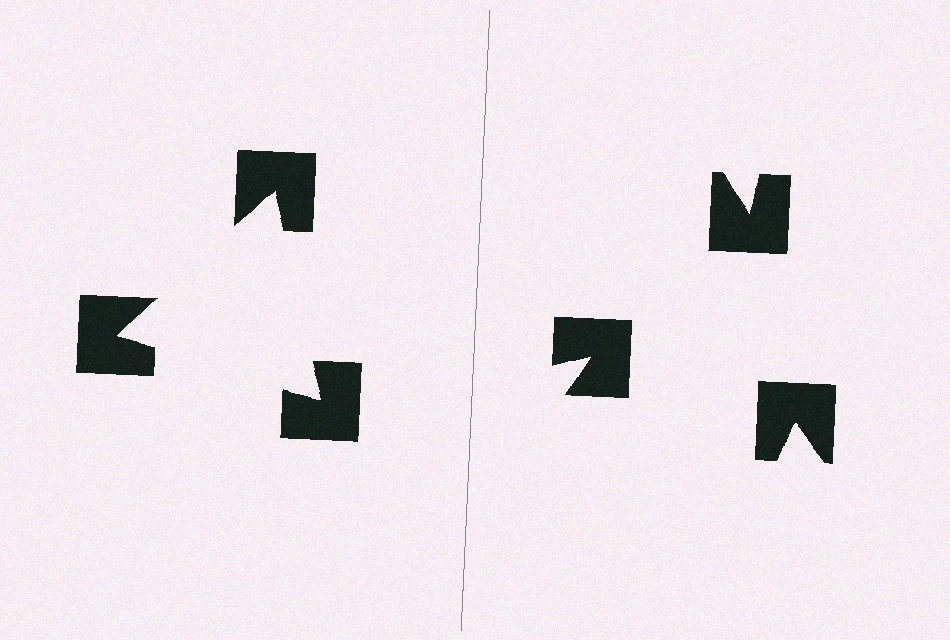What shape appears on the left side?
An illusory triangle.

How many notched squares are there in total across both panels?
6 — 3 on each side.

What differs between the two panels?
The notched squares are positioned identically on both sides; only the wedge orientations differ. On the left they align to a triangle; on the right they are misaligned.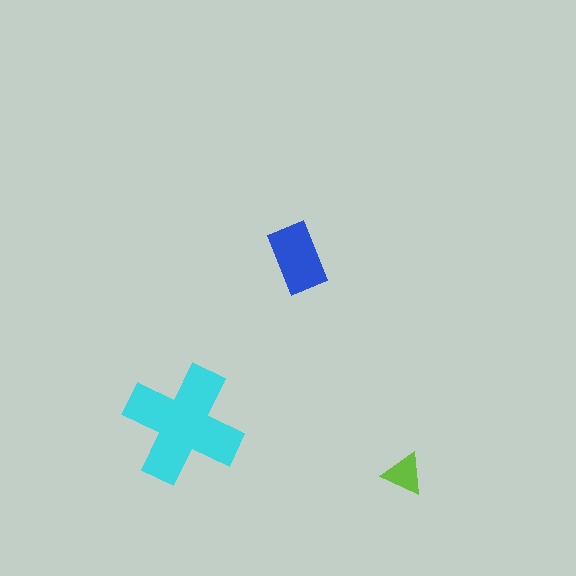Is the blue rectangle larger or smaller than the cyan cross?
Smaller.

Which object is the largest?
The cyan cross.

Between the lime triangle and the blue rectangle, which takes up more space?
The blue rectangle.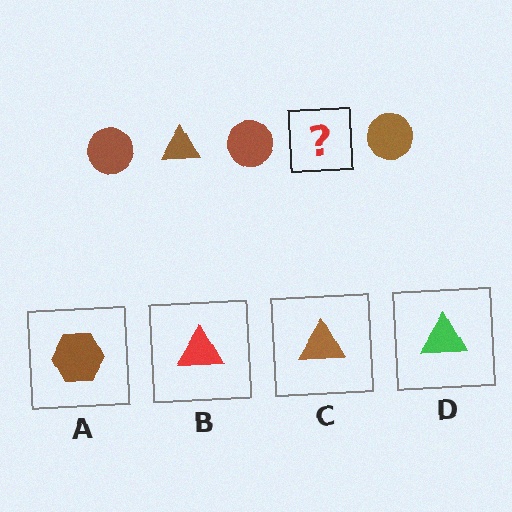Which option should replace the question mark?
Option C.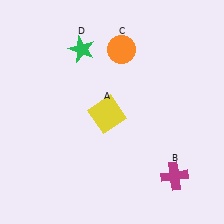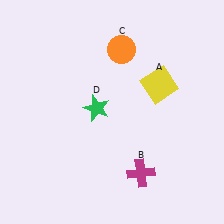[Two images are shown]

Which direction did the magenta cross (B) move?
The magenta cross (B) moved left.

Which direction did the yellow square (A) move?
The yellow square (A) moved right.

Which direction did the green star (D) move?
The green star (D) moved down.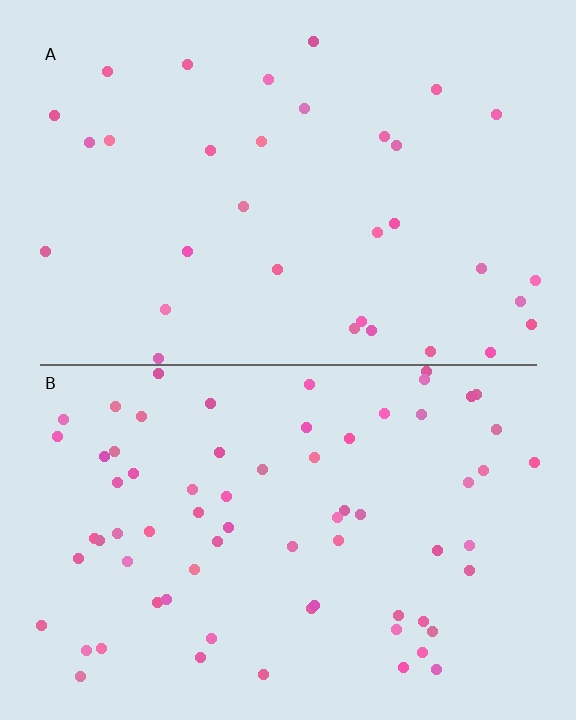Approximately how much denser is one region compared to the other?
Approximately 2.1× — region B over region A.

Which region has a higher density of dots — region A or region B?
B (the bottom).